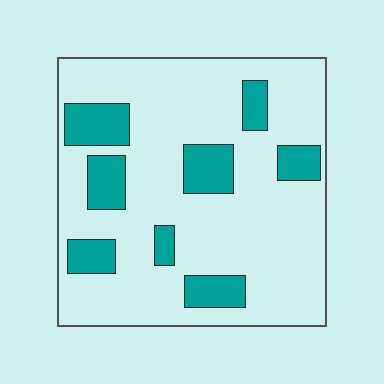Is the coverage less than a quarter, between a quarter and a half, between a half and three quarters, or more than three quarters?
Less than a quarter.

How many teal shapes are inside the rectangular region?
8.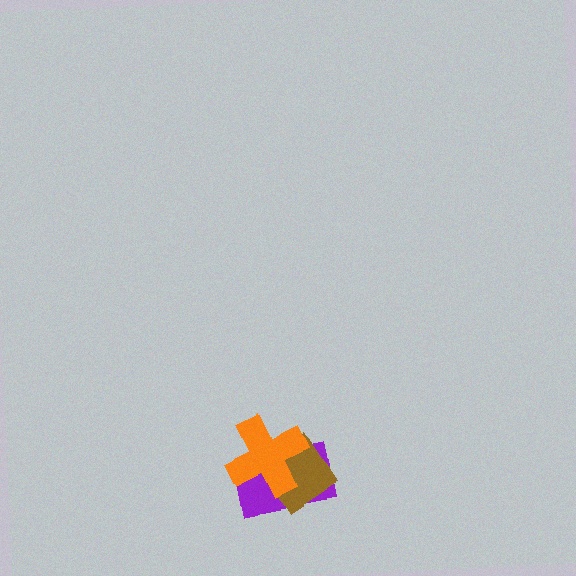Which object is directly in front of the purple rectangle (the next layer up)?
The brown diamond is directly in front of the purple rectangle.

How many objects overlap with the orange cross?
2 objects overlap with the orange cross.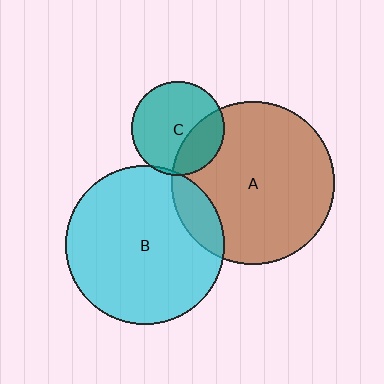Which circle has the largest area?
Circle A (brown).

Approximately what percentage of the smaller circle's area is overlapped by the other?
Approximately 5%.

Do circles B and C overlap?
Yes.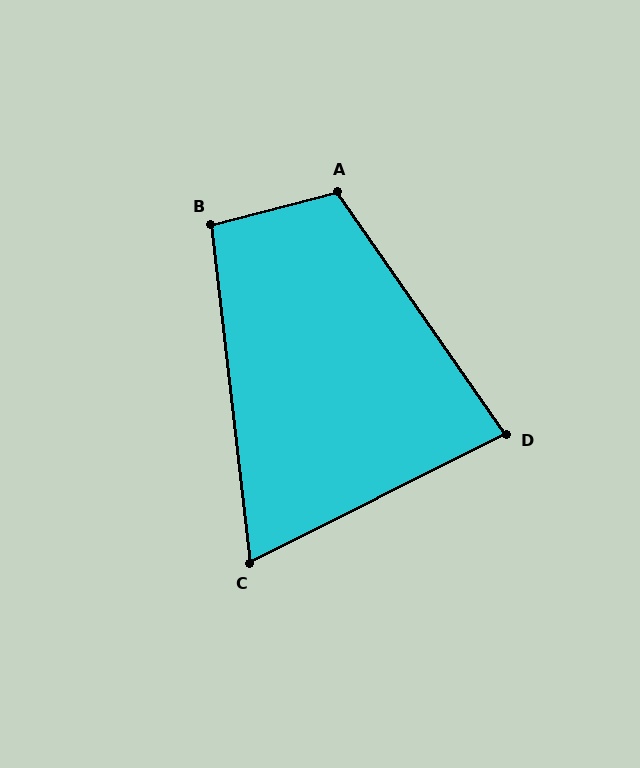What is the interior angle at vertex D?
Approximately 82 degrees (acute).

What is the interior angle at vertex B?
Approximately 98 degrees (obtuse).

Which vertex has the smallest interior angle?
C, at approximately 70 degrees.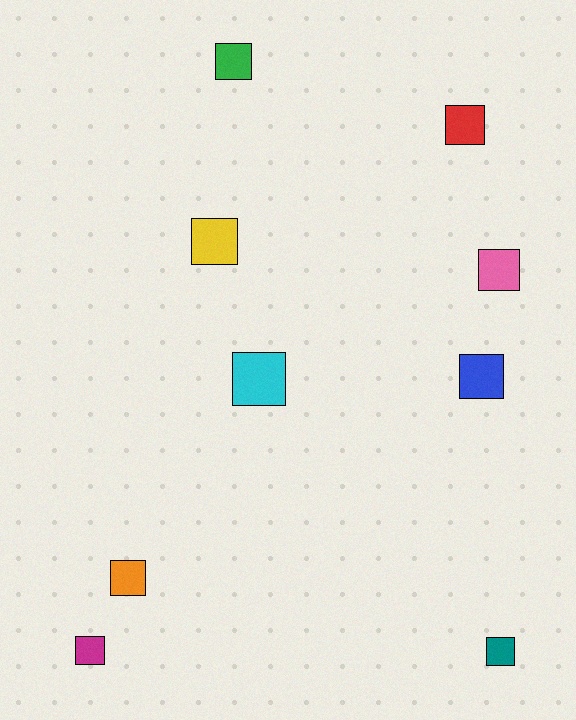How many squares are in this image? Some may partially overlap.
There are 9 squares.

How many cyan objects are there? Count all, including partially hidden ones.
There is 1 cyan object.